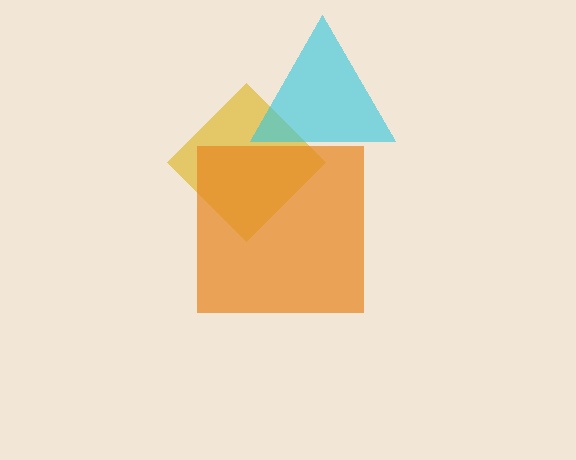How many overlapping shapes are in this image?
There are 3 overlapping shapes in the image.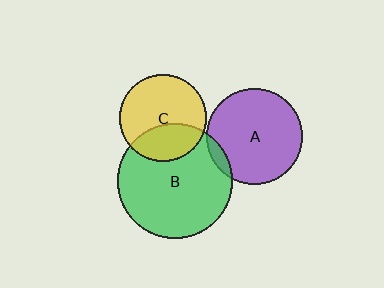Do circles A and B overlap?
Yes.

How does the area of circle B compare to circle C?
Approximately 1.7 times.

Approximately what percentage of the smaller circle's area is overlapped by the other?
Approximately 5%.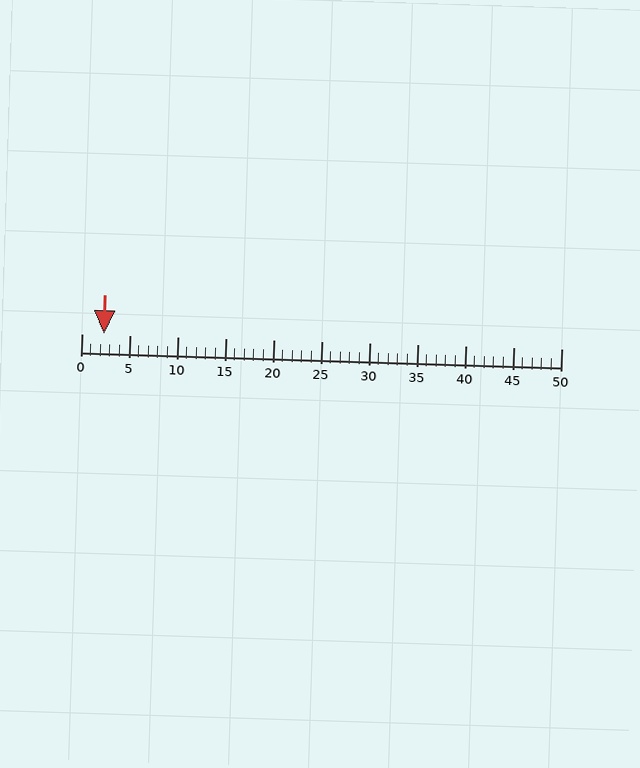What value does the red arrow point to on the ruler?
The red arrow points to approximately 2.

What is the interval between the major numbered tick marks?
The major tick marks are spaced 5 units apart.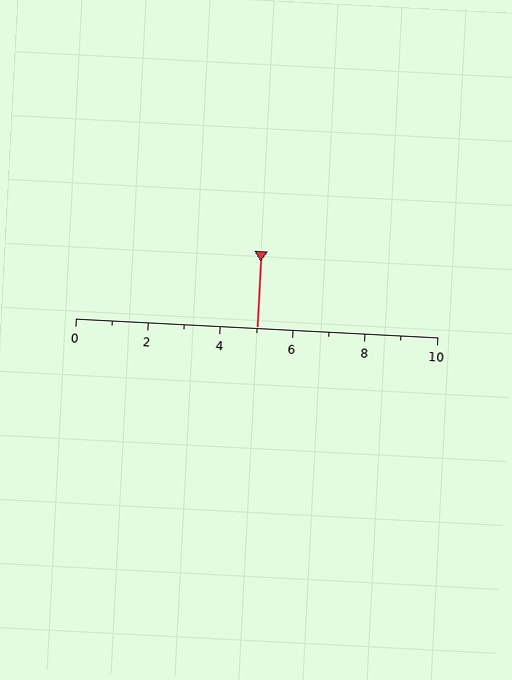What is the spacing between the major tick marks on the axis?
The major ticks are spaced 2 apart.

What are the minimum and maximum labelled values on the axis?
The axis runs from 0 to 10.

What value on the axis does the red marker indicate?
The marker indicates approximately 5.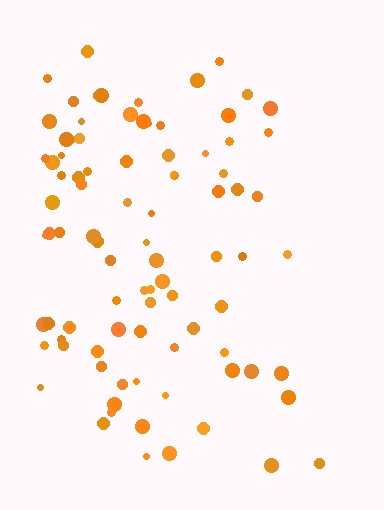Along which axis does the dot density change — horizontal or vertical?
Horizontal.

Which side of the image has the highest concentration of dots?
The left.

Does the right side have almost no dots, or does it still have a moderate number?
Still a moderate number, just noticeably fewer than the left.